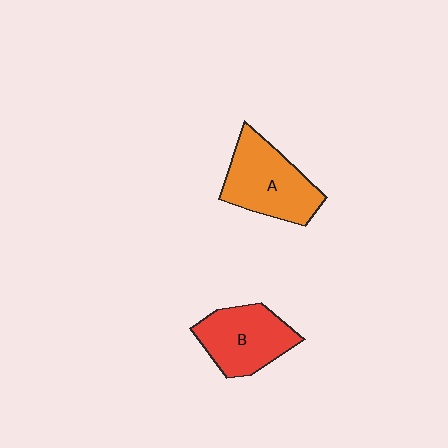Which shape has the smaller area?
Shape B (red).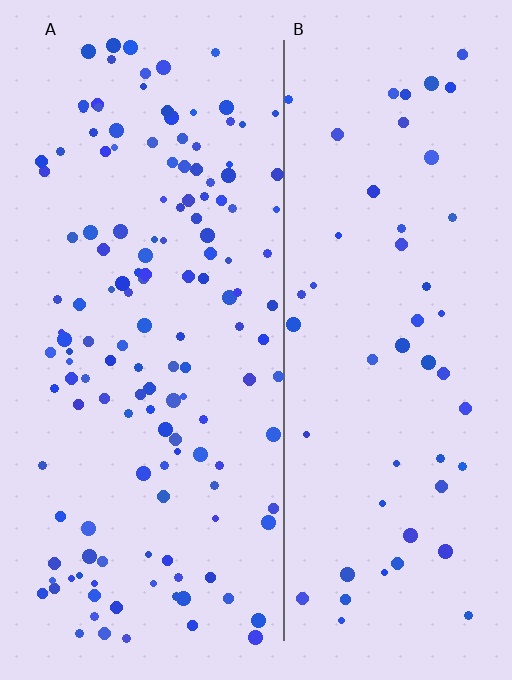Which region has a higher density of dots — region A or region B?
A (the left).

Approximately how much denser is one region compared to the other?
Approximately 2.7× — region A over region B.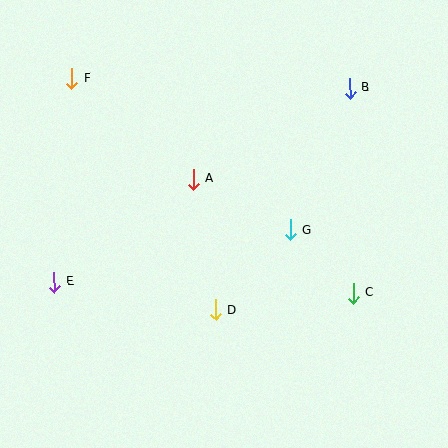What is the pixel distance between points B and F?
The distance between B and F is 278 pixels.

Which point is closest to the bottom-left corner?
Point E is closest to the bottom-left corner.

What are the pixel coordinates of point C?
Point C is at (353, 293).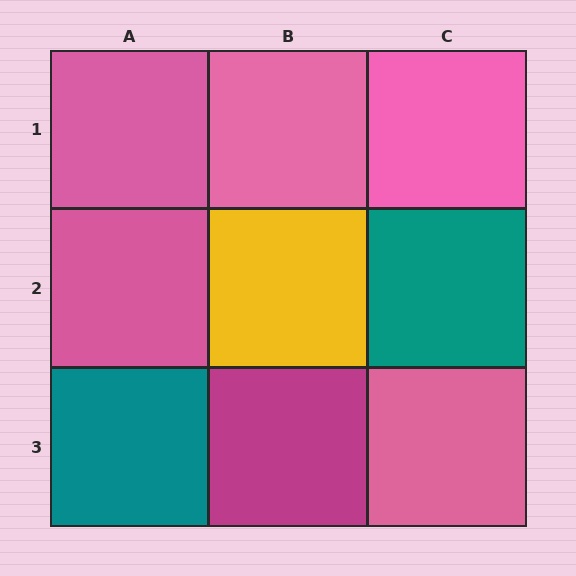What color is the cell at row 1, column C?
Pink.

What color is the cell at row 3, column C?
Pink.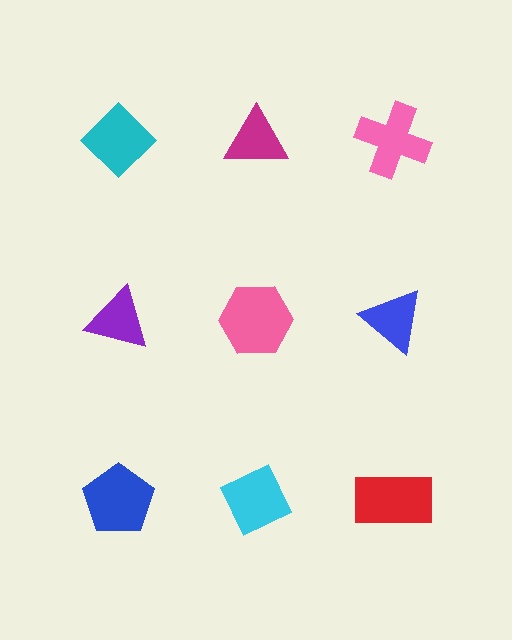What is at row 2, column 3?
A blue triangle.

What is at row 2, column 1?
A purple triangle.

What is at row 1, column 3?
A pink cross.